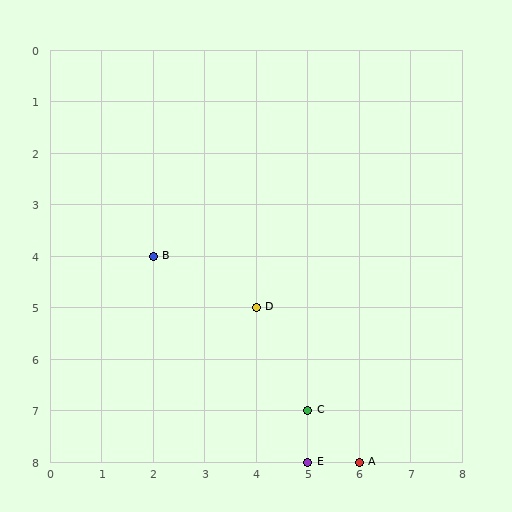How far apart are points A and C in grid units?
Points A and C are 1 column and 1 row apart (about 1.4 grid units diagonally).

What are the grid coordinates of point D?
Point D is at grid coordinates (4, 5).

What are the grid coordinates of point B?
Point B is at grid coordinates (2, 4).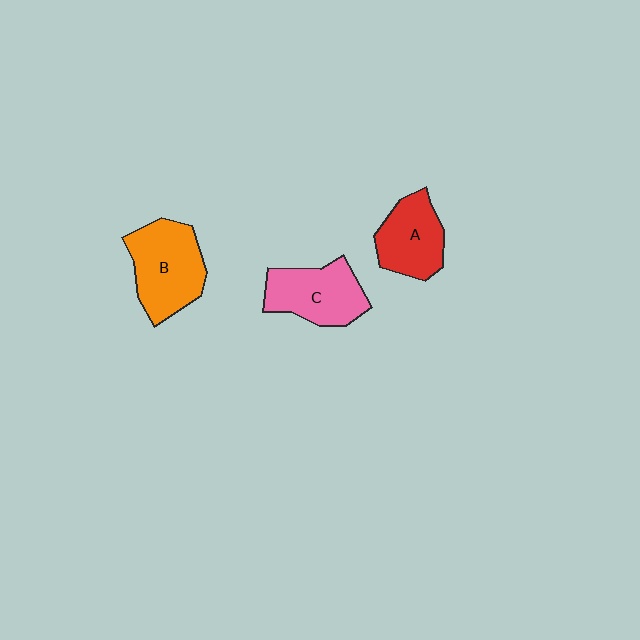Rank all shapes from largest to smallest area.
From largest to smallest: B (orange), C (pink), A (red).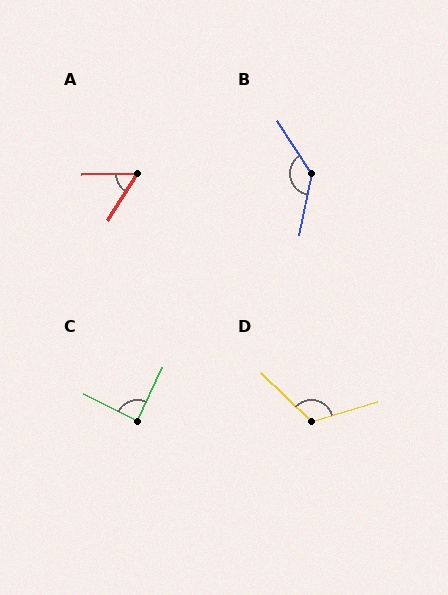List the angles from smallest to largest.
A (57°), C (89°), D (119°), B (136°).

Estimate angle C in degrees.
Approximately 89 degrees.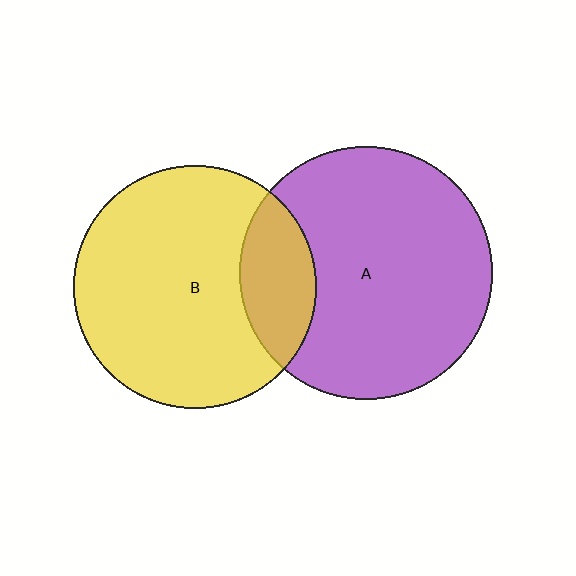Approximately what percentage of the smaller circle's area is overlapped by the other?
Approximately 20%.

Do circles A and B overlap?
Yes.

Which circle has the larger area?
Circle A (purple).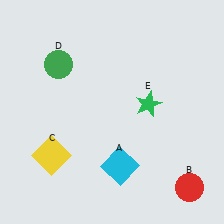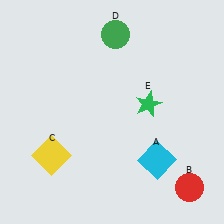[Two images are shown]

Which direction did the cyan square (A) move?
The cyan square (A) moved right.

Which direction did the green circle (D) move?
The green circle (D) moved right.